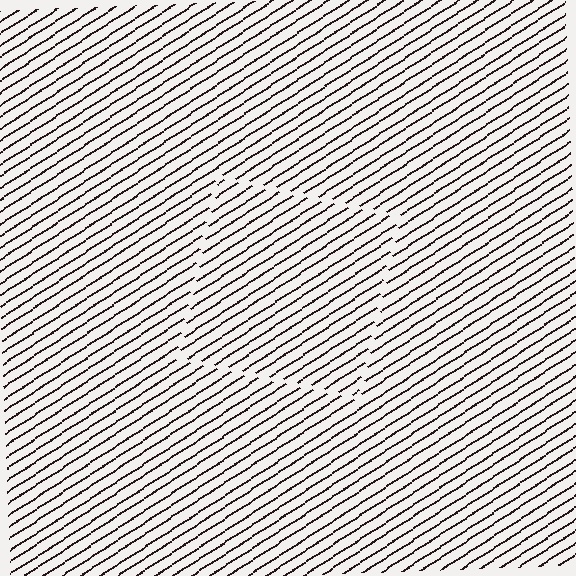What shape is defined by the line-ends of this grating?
An illusory square. The interior of the shape contains the same grating, shifted by half a period — the contour is defined by the phase discontinuity where line-ends from the inner and outer gratings abut.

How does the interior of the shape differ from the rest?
The interior of the shape contains the same grating, shifted by half a period — the contour is defined by the phase discontinuity where line-ends from the inner and outer gratings abut.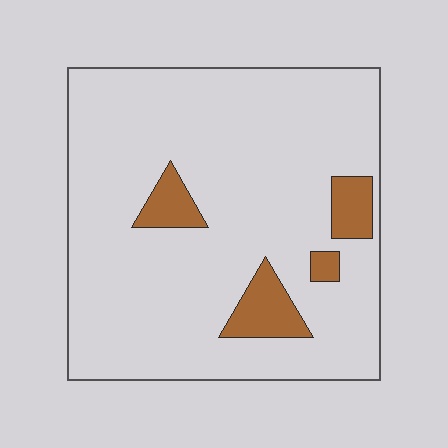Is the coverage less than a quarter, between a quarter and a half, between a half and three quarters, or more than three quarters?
Less than a quarter.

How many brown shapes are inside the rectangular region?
4.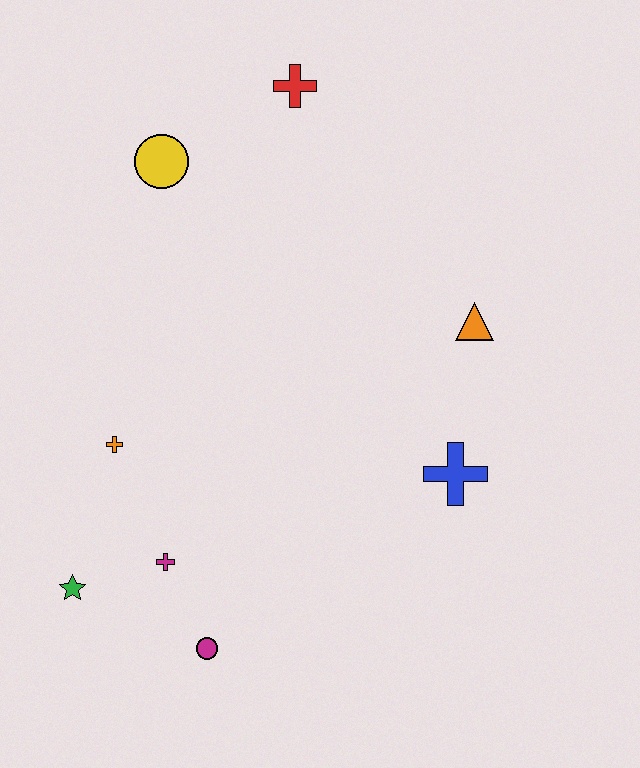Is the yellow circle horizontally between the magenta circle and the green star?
Yes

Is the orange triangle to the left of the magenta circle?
No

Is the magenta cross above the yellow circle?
No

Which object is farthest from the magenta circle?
The red cross is farthest from the magenta circle.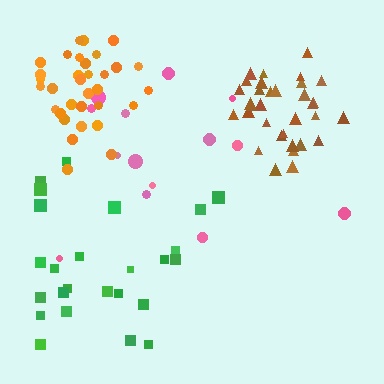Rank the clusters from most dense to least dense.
brown, orange, green, pink.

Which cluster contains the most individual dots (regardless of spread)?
Brown (33).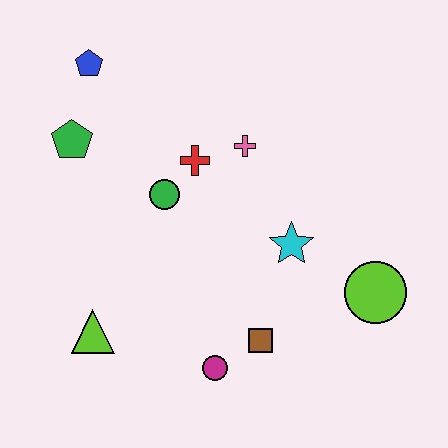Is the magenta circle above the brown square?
No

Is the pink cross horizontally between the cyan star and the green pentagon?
Yes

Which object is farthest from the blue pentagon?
The lime circle is farthest from the blue pentagon.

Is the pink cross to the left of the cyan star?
Yes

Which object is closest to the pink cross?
The red cross is closest to the pink cross.